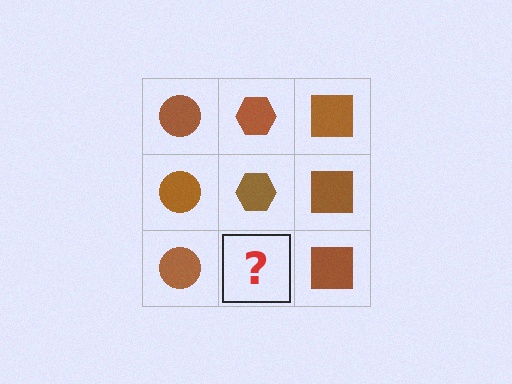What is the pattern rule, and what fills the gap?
The rule is that each column has a consistent shape. The gap should be filled with a brown hexagon.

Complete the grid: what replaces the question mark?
The question mark should be replaced with a brown hexagon.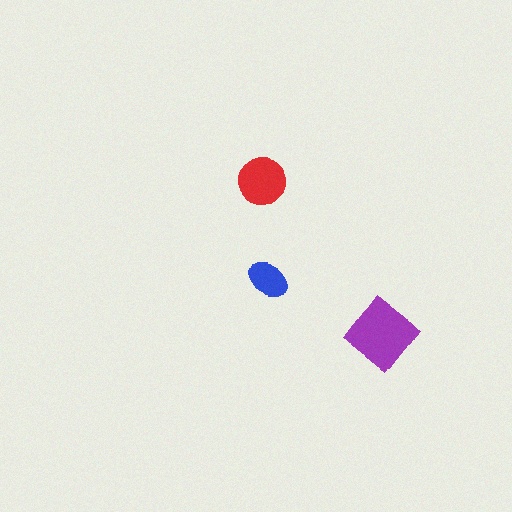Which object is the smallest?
The blue ellipse.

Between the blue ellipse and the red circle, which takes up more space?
The red circle.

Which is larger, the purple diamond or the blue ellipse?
The purple diamond.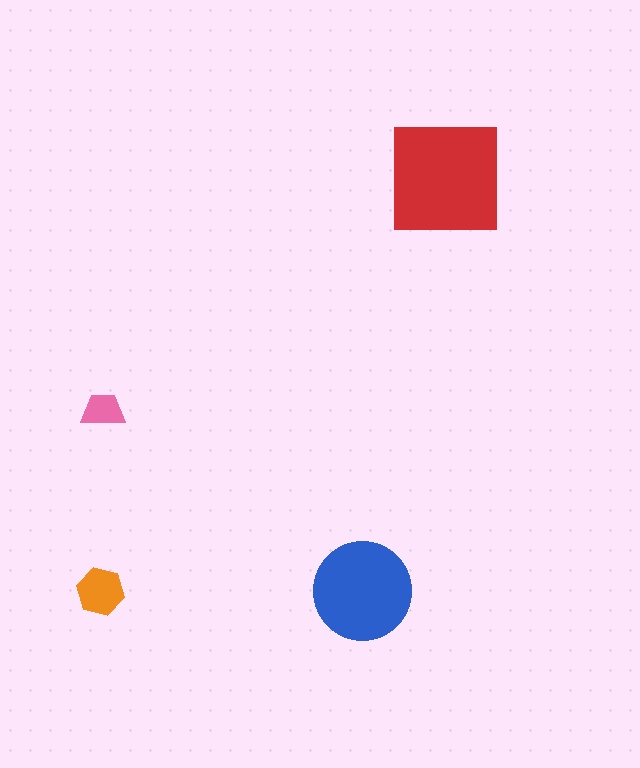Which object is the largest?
The red square.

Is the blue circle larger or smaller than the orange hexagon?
Larger.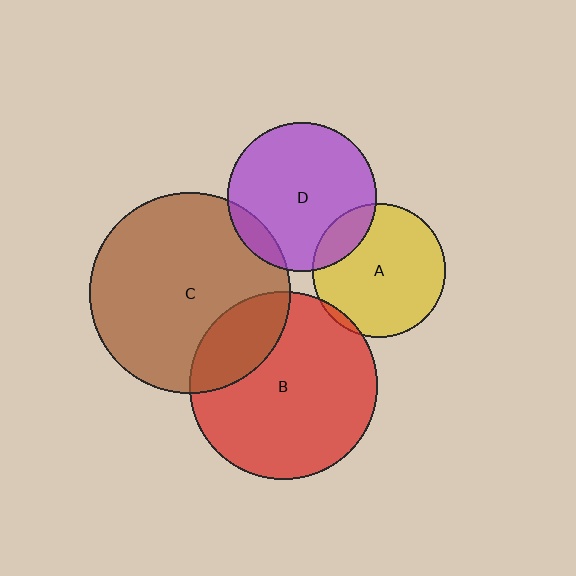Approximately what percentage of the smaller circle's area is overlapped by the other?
Approximately 10%.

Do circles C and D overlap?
Yes.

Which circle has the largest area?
Circle C (brown).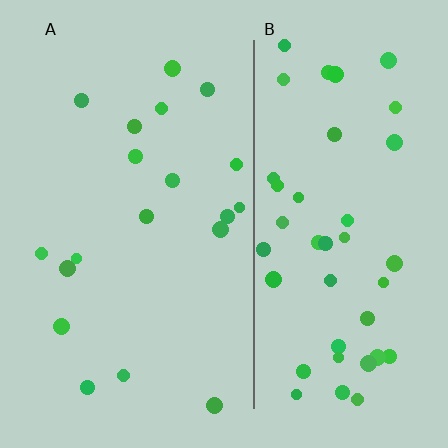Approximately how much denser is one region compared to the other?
Approximately 2.3× — region B over region A.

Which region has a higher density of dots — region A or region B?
B (the right).